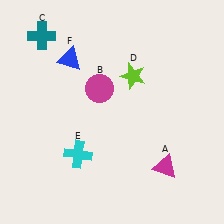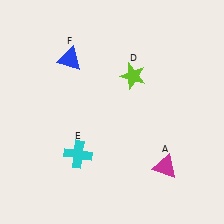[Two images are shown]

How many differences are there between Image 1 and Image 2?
There are 2 differences between the two images.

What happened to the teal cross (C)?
The teal cross (C) was removed in Image 2. It was in the top-left area of Image 1.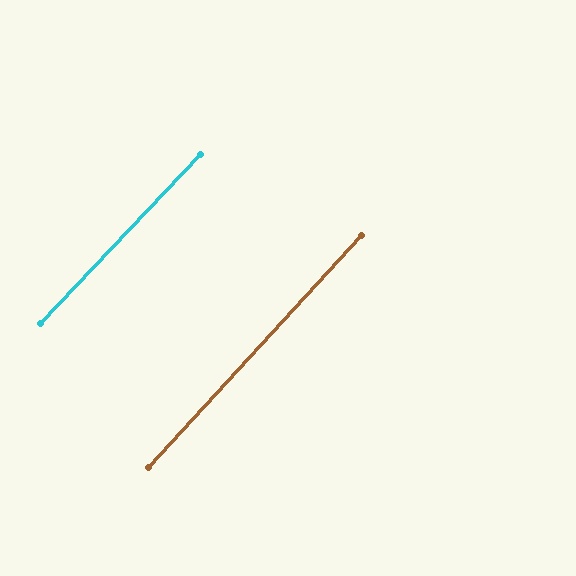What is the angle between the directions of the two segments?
Approximately 1 degree.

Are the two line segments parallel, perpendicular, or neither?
Parallel — their directions differ by only 1.0°.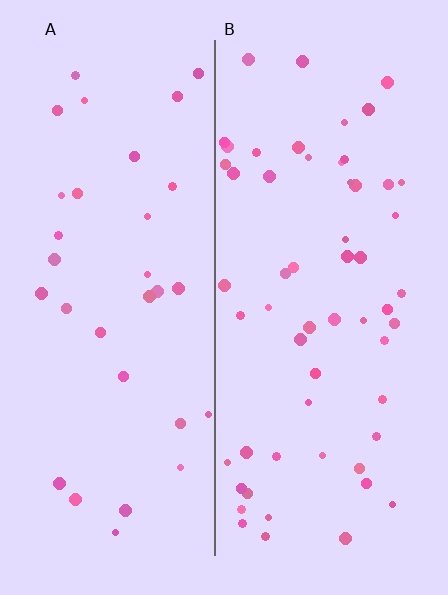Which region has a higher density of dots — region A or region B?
B (the right).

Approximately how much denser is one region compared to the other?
Approximately 1.8× — region B over region A.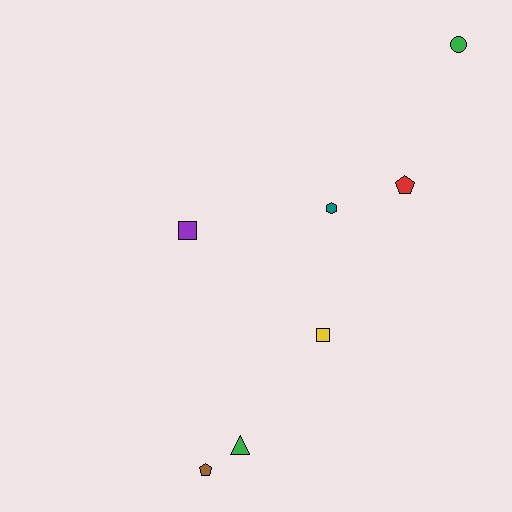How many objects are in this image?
There are 7 objects.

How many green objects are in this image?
There are 2 green objects.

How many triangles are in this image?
There is 1 triangle.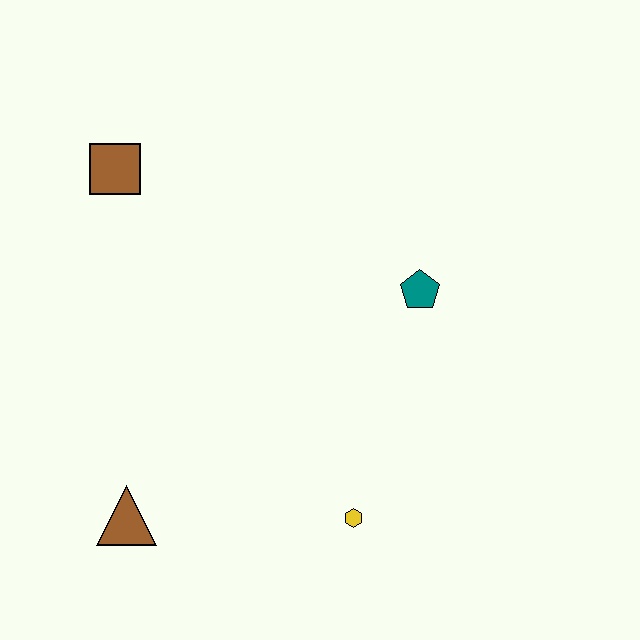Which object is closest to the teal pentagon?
The yellow hexagon is closest to the teal pentagon.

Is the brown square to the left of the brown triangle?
Yes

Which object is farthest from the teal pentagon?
The brown triangle is farthest from the teal pentagon.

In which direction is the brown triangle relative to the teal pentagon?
The brown triangle is to the left of the teal pentagon.